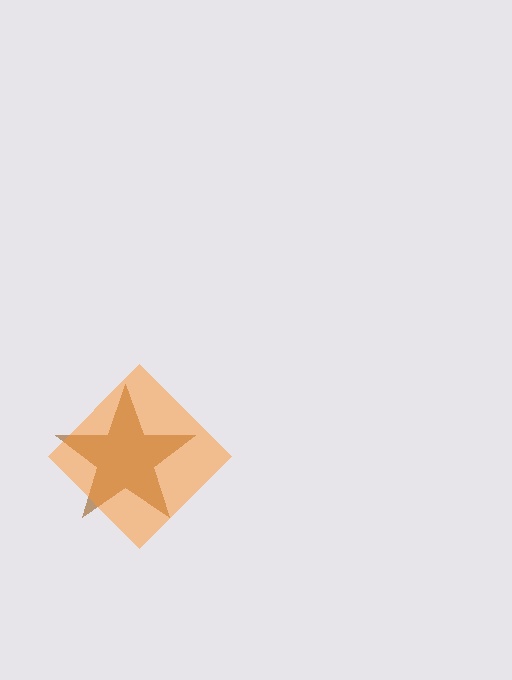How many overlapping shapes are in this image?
There are 2 overlapping shapes in the image.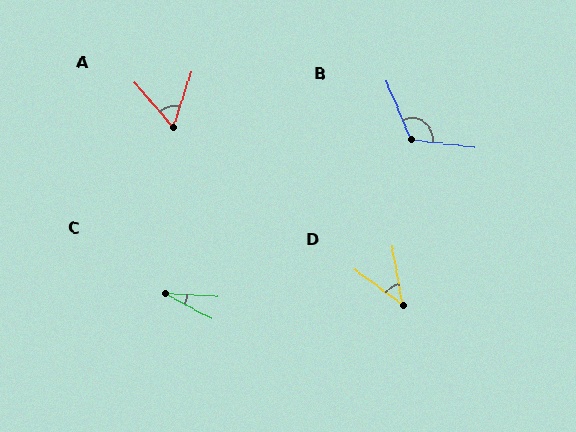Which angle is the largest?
B, at approximately 119 degrees.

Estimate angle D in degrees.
Approximately 44 degrees.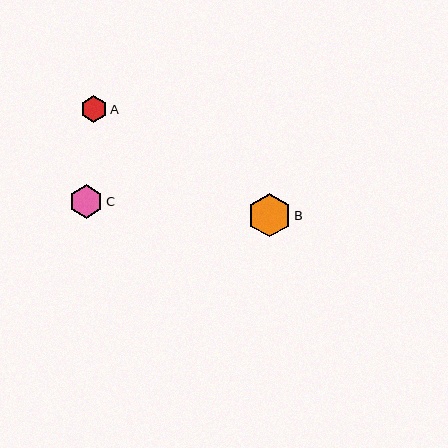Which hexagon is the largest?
Hexagon B is the largest with a size of approximately 44 pixels.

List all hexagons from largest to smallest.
From largest to smallest: B, C, A.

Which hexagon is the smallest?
Hexagon A is the smallest with a size of approximately 27 pixels.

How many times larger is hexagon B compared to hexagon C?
Hexagon B is approximately 1.3 times the size of hexagon C.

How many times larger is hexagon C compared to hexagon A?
Hexagon C is approximately 1.3 times the size of hexagon A.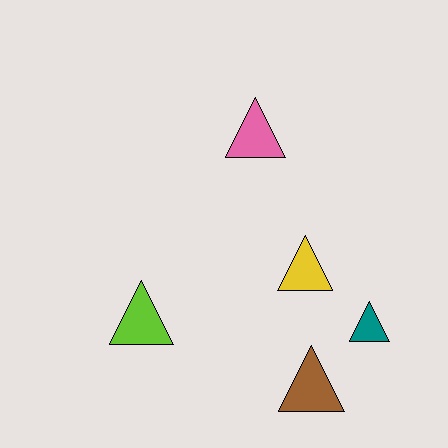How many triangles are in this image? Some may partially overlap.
There are 5 triangles.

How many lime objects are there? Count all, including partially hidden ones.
There is 1 lime object.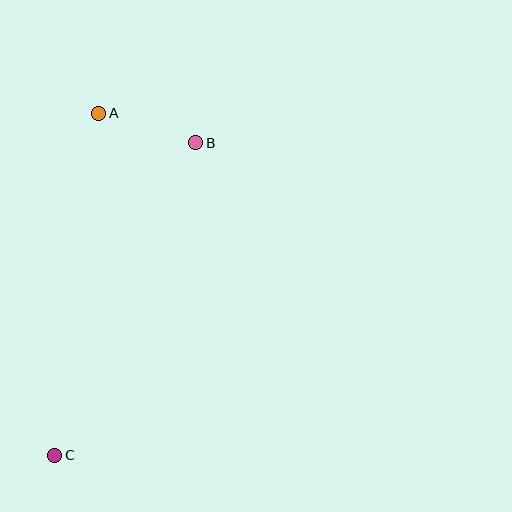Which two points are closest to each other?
Points A and B are closest to each other.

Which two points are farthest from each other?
Points A and C are farthest from each other.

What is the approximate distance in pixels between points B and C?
The distance between B and C is approximately 342 pixels.